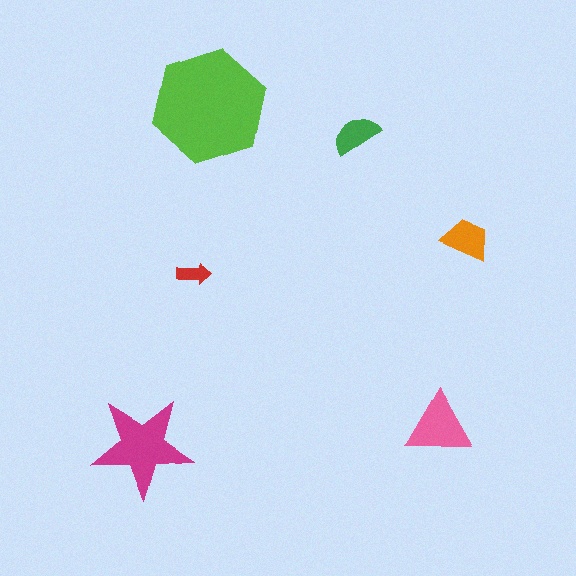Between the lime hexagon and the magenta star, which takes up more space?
The lime hexagon.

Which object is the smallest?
The red arrow.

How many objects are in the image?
There are 6 objects in the image.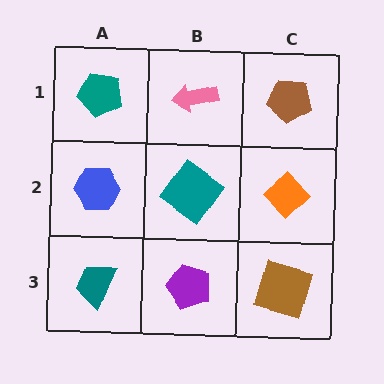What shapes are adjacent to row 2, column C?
A brown pentagon (row 1, column C), a brown square (row 3, column C), a teal diamond (row 2, column B).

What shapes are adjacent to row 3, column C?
An orange diamond (row 2, column C), a purple pentagon (row 3, column B).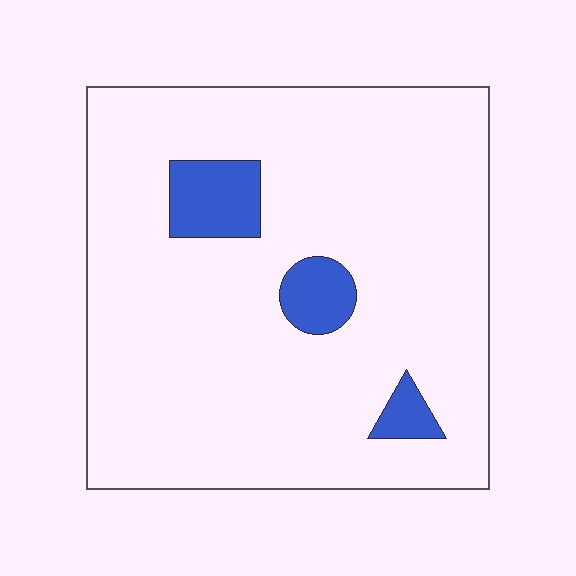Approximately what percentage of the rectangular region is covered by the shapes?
Approximately 10%.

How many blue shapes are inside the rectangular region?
3.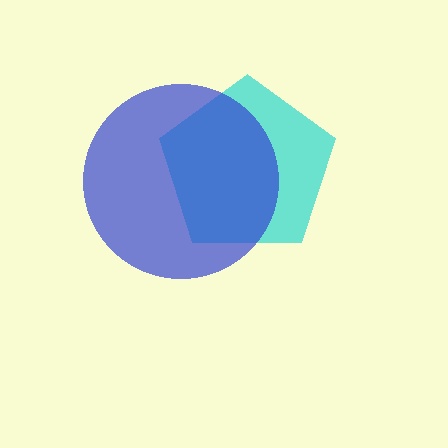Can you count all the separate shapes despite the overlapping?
Yes, there are 2 separate shapes.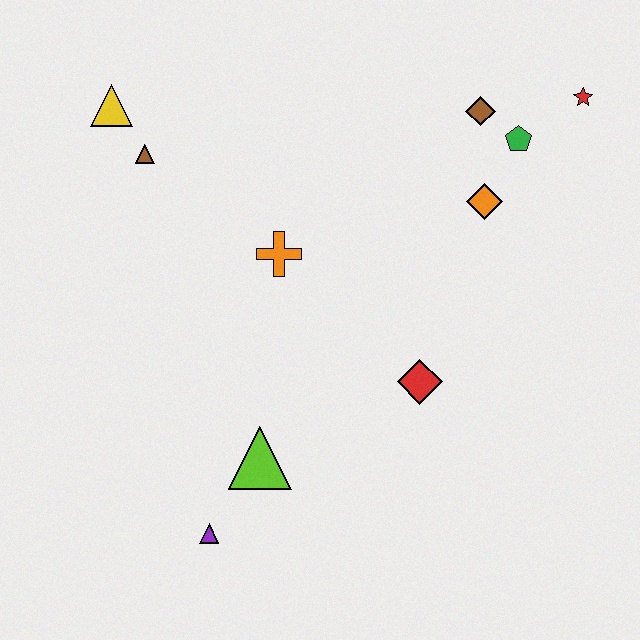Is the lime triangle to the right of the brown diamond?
No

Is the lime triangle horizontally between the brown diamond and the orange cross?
No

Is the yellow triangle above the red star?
No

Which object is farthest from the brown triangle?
The red star is farthest from the brown triangle.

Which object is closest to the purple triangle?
The lime triangle is closest to the purple triangle.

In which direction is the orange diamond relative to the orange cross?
The orange diamond is to the right of the orange cross.